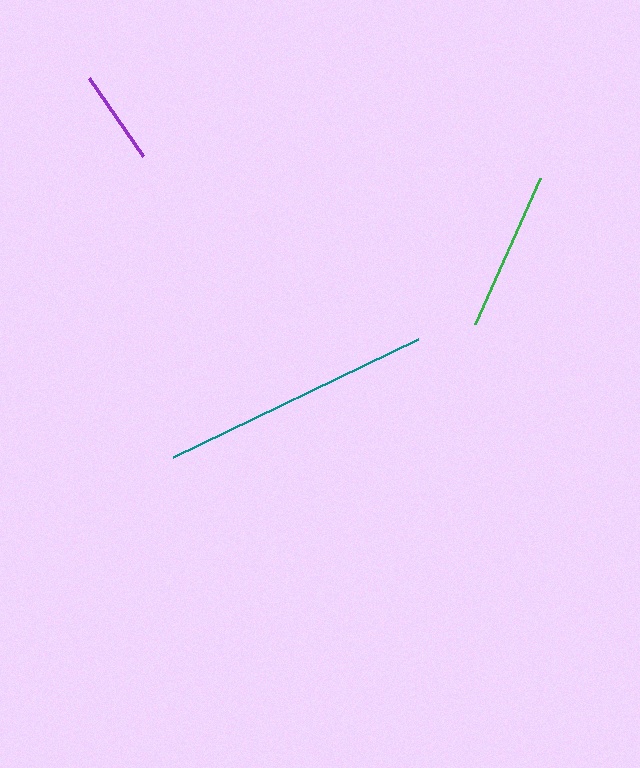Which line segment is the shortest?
The purple line is the shortest at approximately 95 pixels.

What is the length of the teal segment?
The teal segment is approximately 272 pixels long.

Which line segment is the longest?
The teal line is the longest at approximately 272 pixels.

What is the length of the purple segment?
The purple segment is approximately 95 pixels long.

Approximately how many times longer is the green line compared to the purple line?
The green line is approximately 1.7 times the length of the purple line.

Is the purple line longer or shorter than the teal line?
The teal line is longer than the purple line.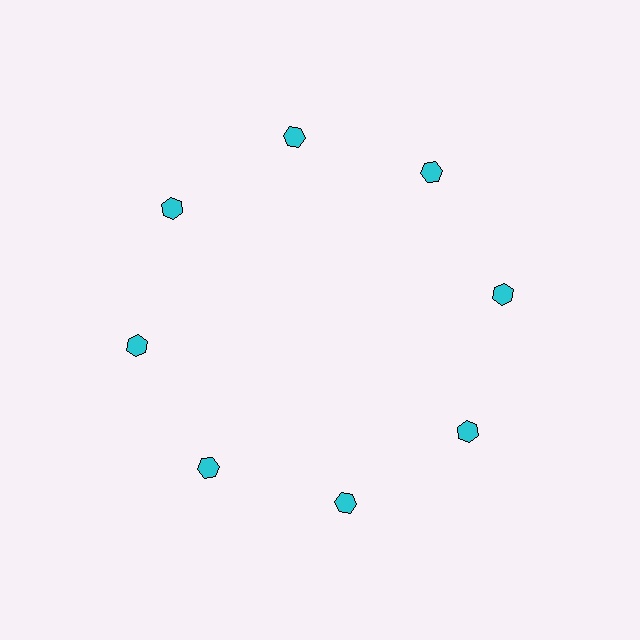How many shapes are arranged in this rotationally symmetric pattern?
There are 8 shapes, arranged in 8 groups of 1.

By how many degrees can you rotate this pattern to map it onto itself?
The pattern maps onto itself every 45 degrees of rotation.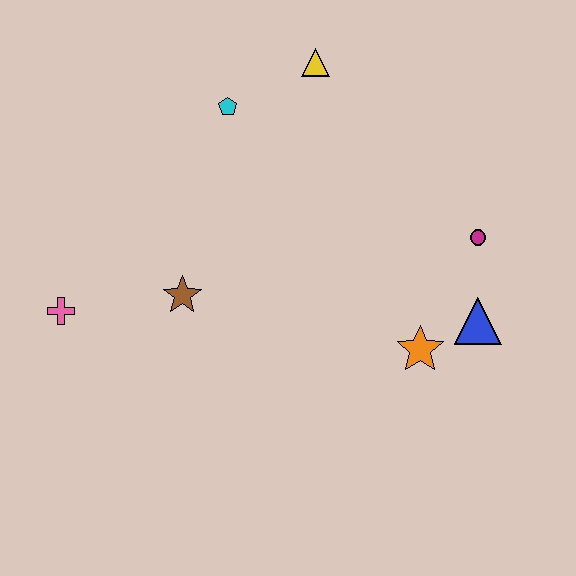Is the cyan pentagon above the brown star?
Yes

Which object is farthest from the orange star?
The pink cross is farthest from the orange star.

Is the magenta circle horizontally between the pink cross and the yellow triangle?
No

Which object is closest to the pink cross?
The brown star is closest to the pink cross.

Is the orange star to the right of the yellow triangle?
Yes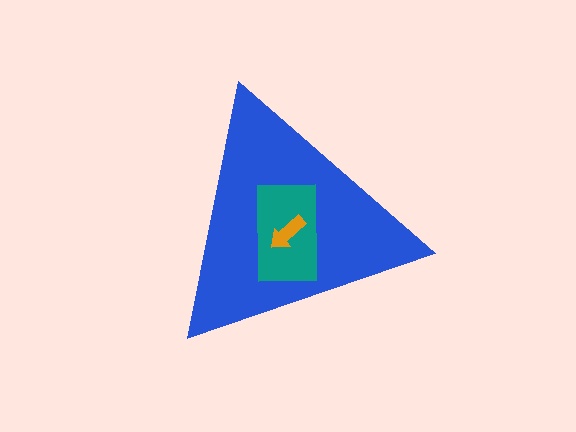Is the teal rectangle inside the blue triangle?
Yes.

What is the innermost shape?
The orange arrow.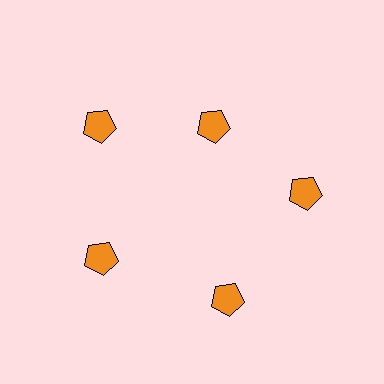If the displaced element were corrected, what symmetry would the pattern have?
It would have 5-fold rotational symmetry — the pattern would map onto itself every 72 degrees.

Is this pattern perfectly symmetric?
No. The 5 orange pentagons are arranged in a ring, but one element near the 1 o'clock position is pulled inward toward the center, breaking the 5-fold rotational symmetry.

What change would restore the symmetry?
The symmetry would be restored by moving it outward, back onto the ring so that all 5 pentagons sit at equal angles and equal distance from the center.